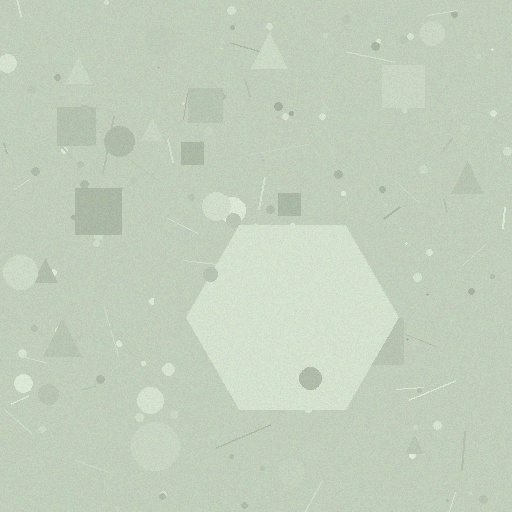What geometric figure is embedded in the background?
A hexagon is embedded in the background.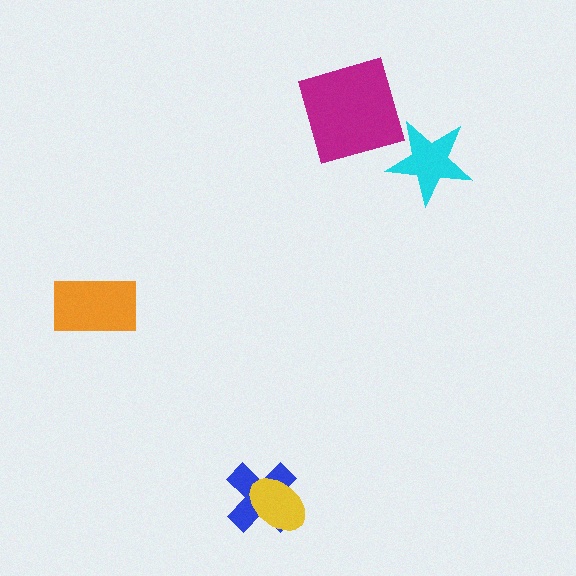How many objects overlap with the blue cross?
1 object overlaps with the blue cross.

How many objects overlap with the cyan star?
0 objects overlap with the cyan star.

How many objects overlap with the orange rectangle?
0 objects overlap with the orange rectangle.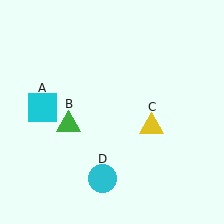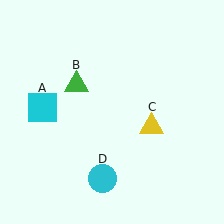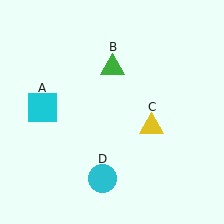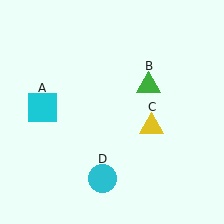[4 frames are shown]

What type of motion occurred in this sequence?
The green triangle (object B) rotated clockwise around the center of the scene.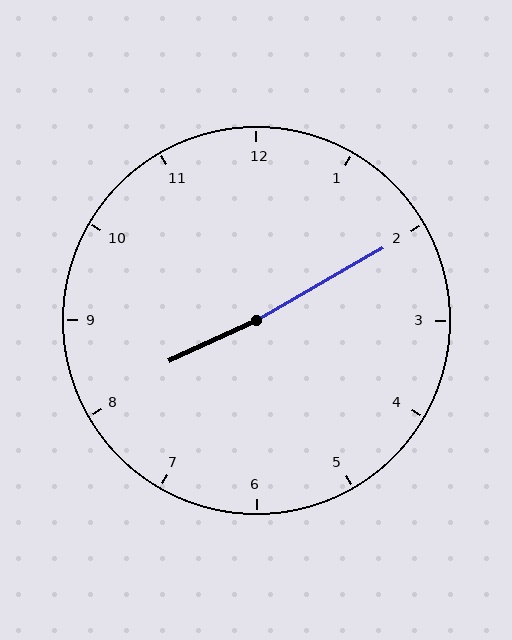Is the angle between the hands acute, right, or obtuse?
It is obtuse.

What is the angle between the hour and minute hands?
Approximately 175 degrees.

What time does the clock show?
8:10.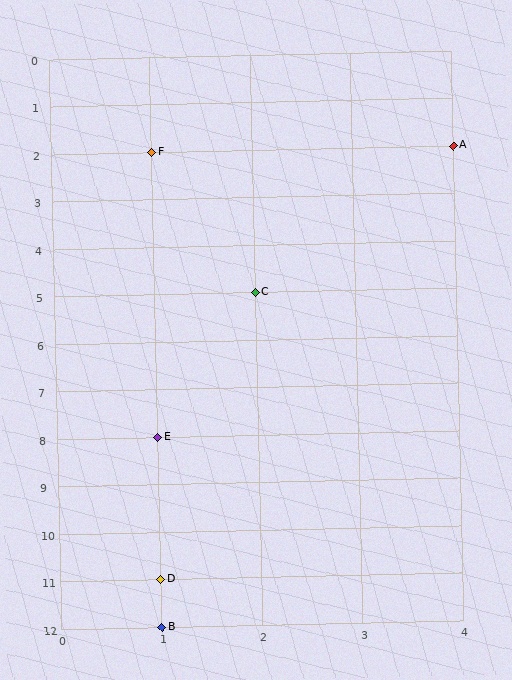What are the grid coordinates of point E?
Point E is at grid coordinates (1, 8).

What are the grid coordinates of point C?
Point C is at grid coordinates (2, 5).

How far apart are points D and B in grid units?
Points D and B are 1 row apart.